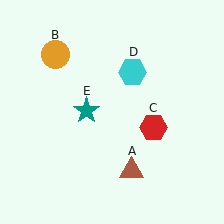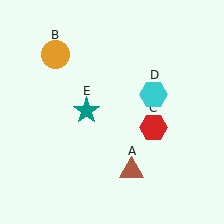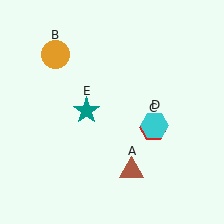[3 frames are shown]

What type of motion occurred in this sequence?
The cyan hexagon (object D) rotated clockwise around the center of the scene.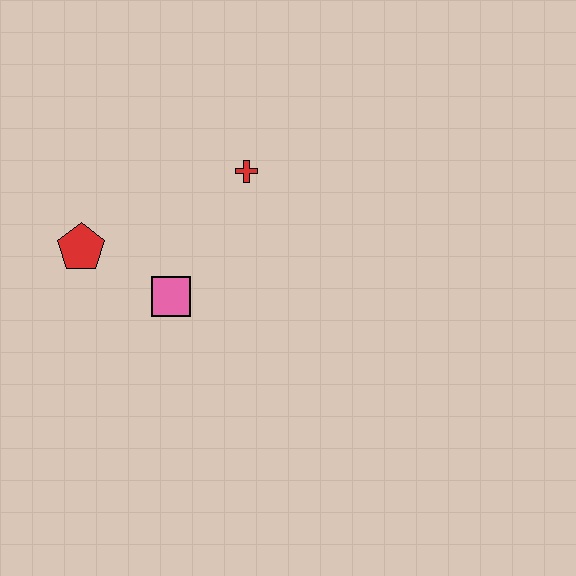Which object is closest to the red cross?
The pink square is closest to the red cross.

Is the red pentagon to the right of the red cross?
No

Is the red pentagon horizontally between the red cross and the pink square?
No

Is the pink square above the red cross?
No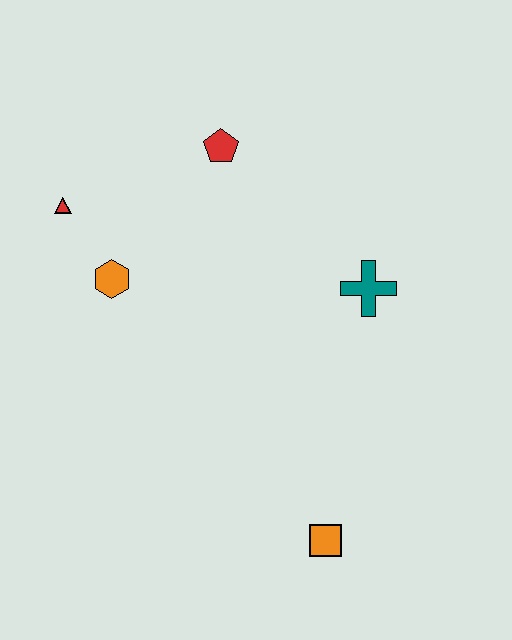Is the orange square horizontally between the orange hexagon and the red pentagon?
No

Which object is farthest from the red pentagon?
The orange square is farthest from the red pentagon.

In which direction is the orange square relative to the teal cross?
The orange square is below the teal cross.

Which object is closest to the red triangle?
The orange hexagon is closest to the red triangle.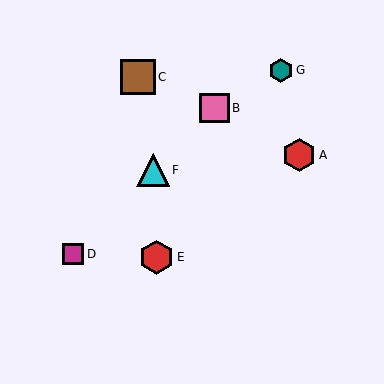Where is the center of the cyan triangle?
The center of the cyan triangle is at (153, 170).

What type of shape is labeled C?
Shape C is a brown square.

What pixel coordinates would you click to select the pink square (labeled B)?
Click at (214, 108) to select the pink square B.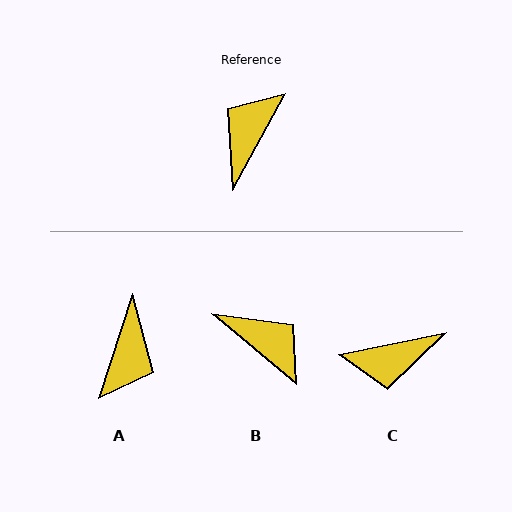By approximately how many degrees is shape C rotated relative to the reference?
Approximately 130 degrees counter-clockwise.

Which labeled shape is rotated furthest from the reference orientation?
A, about 169 degrees away.